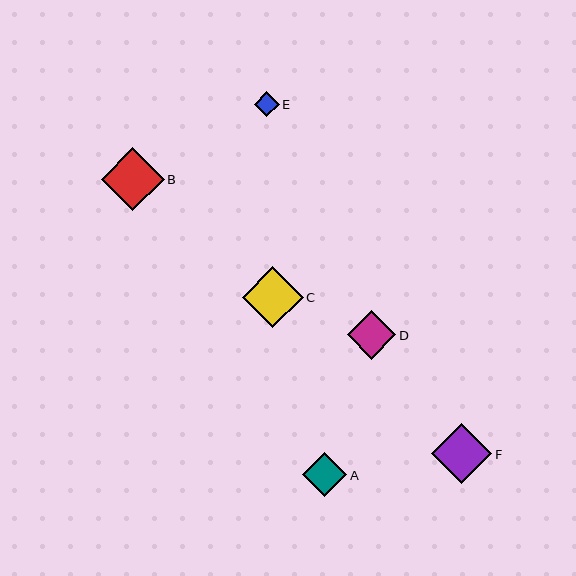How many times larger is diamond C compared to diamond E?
Diamond C is approximately 2.4 times the size of diamond E.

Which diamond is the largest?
Diamond B is the largest with a size of approximately 63 pixels.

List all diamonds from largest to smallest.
From largest to smallest: B, C, F, D, A, E.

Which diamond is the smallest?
Diamond E is the smallest with a size of approximately 25 pixels.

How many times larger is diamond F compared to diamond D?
Diamond F is approximately 1.2 times the size of diamond D.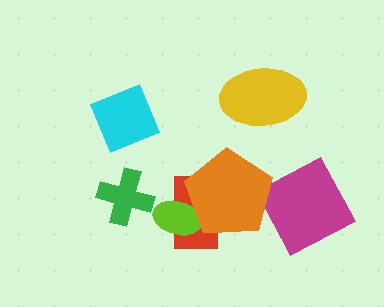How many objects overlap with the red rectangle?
2 objects overlap with the red rectangle.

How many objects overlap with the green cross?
0 objects overlap with the green cross.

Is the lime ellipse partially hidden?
Yes, it is partially covered by another shape.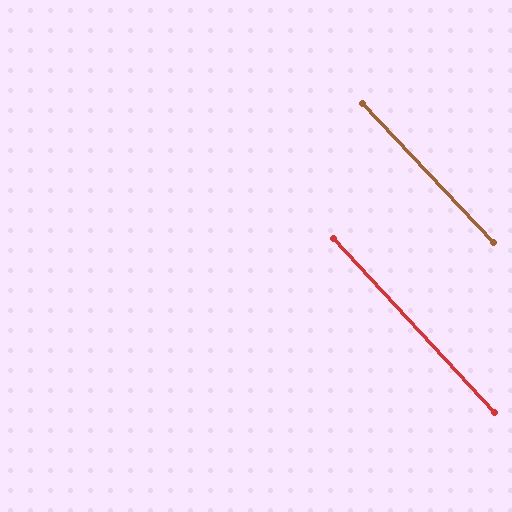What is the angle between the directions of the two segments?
Approximately 0 degrees.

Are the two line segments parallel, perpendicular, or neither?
Parallel — their directions differ by only 0.3°.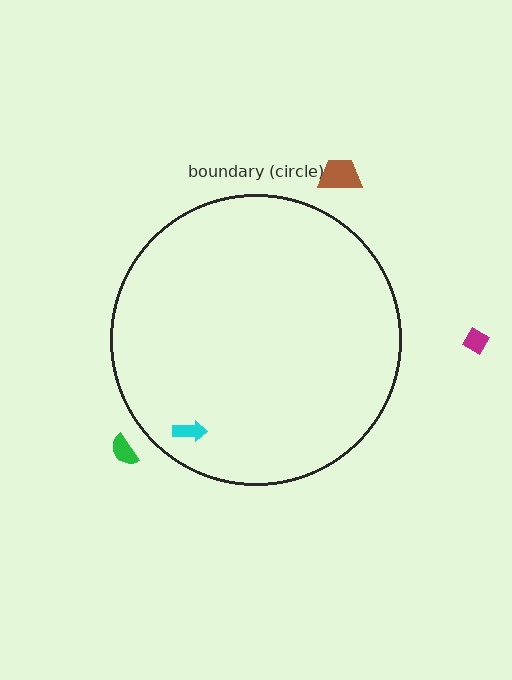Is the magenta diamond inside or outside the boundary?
Outside.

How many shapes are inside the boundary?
1 inside, 3 outside.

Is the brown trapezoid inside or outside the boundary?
Outside.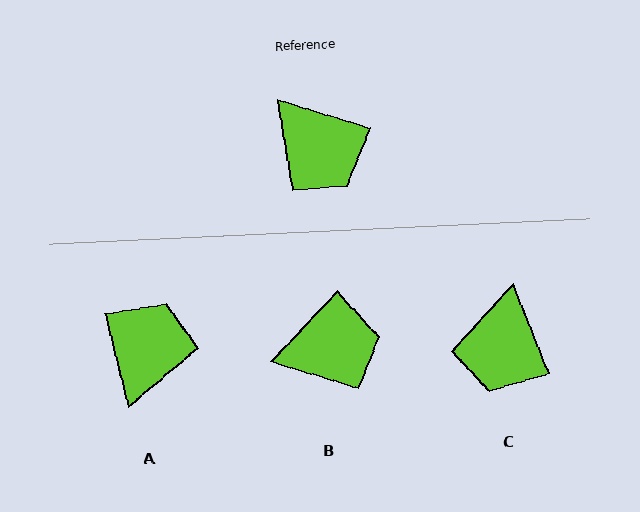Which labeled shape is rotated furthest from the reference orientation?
A, about 121 degrees away.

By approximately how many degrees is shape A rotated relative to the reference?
Approximately 121 degrees counter-clockwise.